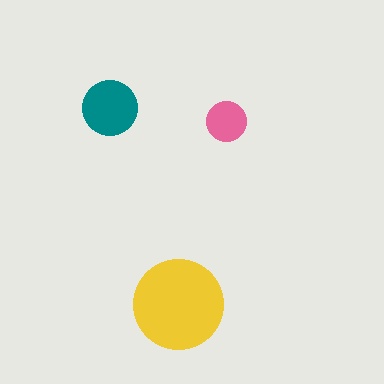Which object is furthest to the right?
The pink circle is rightmost.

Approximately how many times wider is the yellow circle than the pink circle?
About 2 times wider.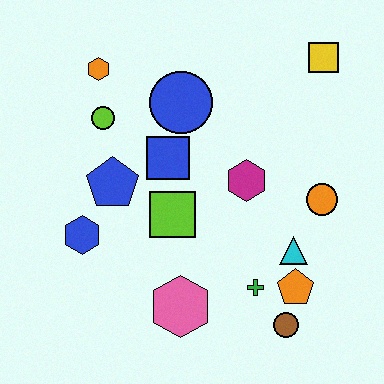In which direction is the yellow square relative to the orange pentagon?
The yellow square is above the orange pentagon.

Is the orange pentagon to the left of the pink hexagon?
No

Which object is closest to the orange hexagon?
The lime circle is closest to the orange hexagon.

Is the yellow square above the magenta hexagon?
Yes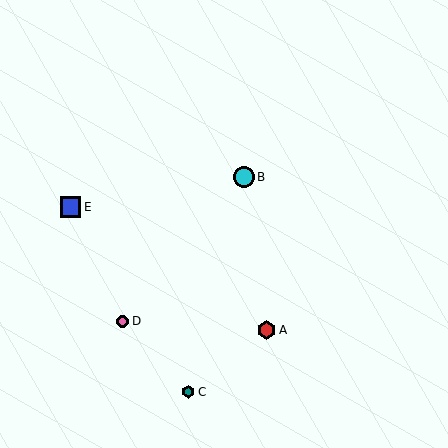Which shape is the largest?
The cyan circle (labeled B) is the largest.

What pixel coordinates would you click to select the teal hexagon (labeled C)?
Click at (188, 392) to select the teal hexagon C.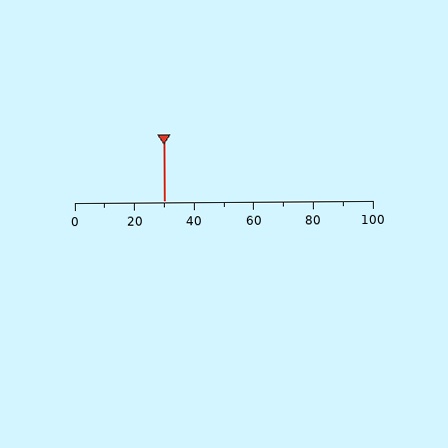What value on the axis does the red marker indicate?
The marker indicates approximately 30.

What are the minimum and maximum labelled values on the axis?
The axis runs from 0 to 100.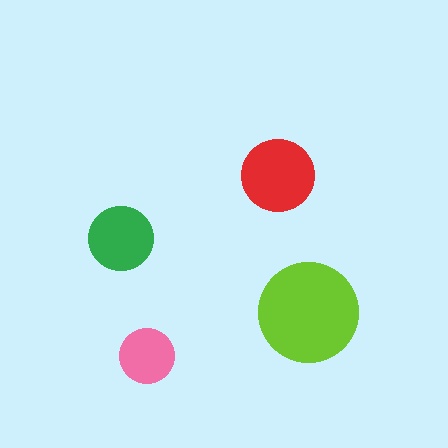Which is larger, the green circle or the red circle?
The red one.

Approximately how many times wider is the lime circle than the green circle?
About 1.5 times wider.